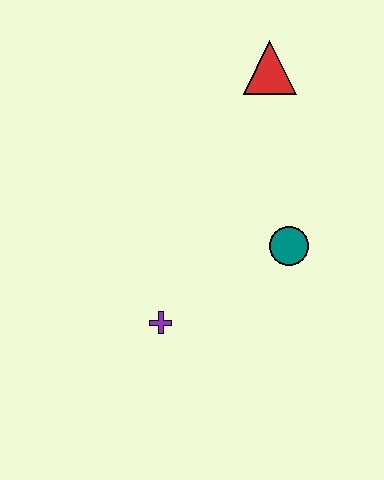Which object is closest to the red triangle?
The teal circle is closest to the red triangle.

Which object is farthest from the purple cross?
The red triangle is farthest from the purple cross.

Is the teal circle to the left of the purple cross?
No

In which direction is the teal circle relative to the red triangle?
The teal circle is below the red triangle.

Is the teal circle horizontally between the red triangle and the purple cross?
No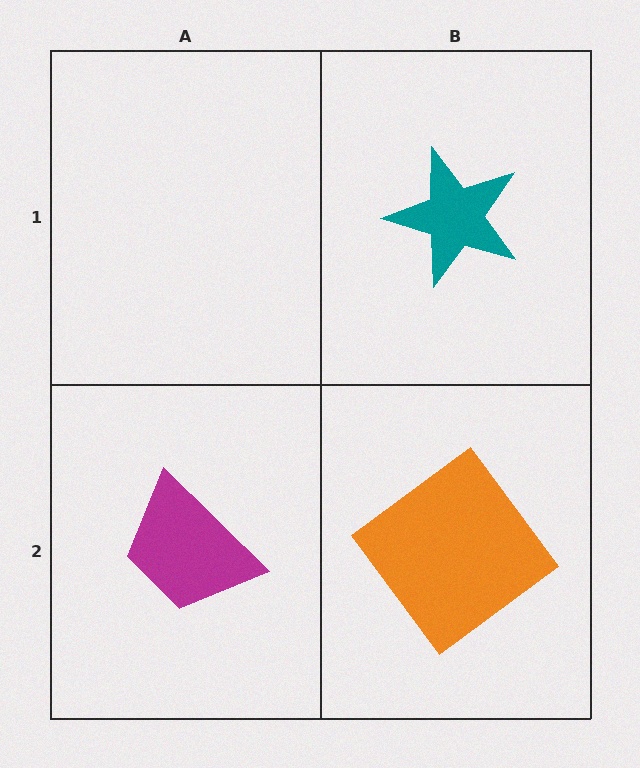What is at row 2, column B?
An orange diamond.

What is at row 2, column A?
A magenta trapezoid.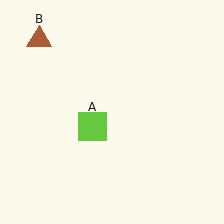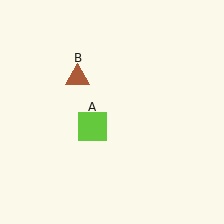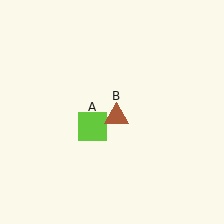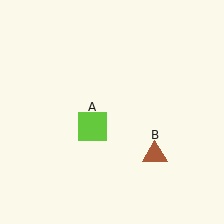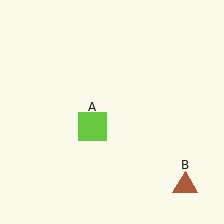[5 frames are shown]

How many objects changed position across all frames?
1 object changed position: brown triangle (object B).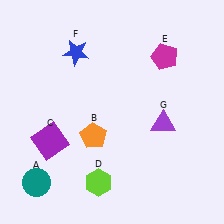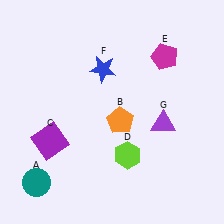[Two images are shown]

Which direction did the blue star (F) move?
The blue star (F) moved right.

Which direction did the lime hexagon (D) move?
The lime hexagon (D) moved right.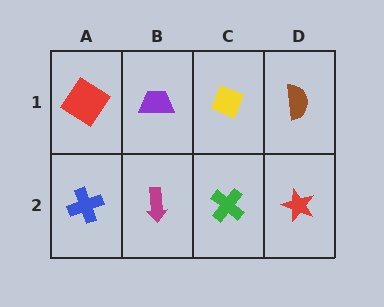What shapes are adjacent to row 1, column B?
A magenta arrow (row 2, column B), a red diamond (row 1, column A), a yellow diamond (row 1, column C).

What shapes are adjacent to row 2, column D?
A brown semicircle (row 1, column D), a green cross (row 2, column C).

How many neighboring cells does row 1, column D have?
2.